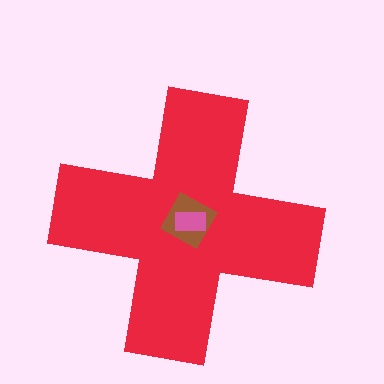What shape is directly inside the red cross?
The brown square.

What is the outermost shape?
The red cross.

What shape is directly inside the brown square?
The pink rectangle.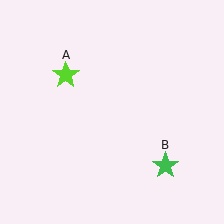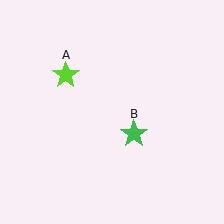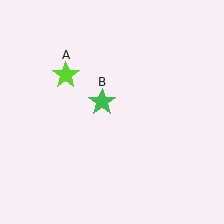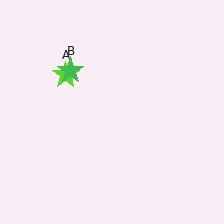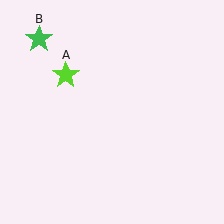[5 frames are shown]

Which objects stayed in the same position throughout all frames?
Lime star (object A) remained stationary.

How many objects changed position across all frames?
1 object changed position: green star (object B).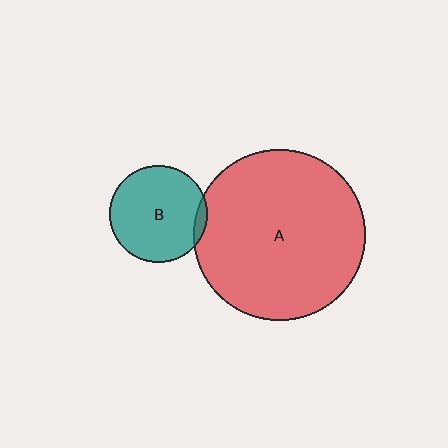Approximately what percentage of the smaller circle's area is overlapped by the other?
Approximately 5%.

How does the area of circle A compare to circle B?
Approximately 3.1 times.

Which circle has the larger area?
Circle A (red).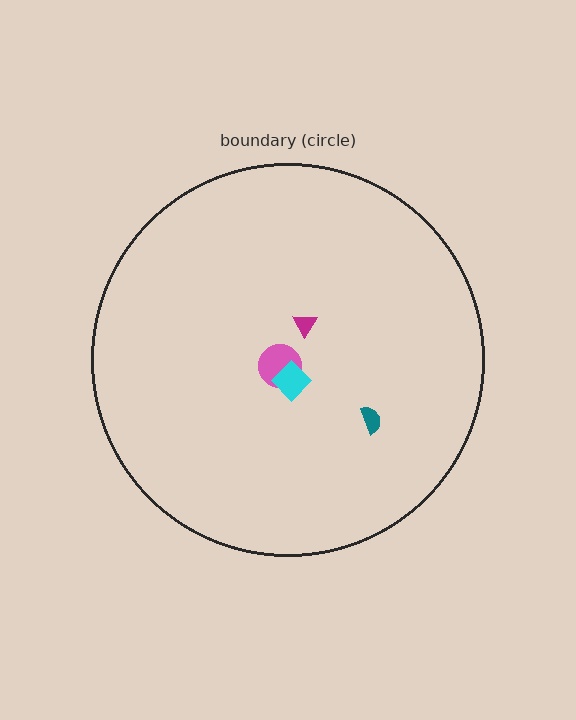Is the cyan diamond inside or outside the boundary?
Inside.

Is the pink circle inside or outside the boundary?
Inside.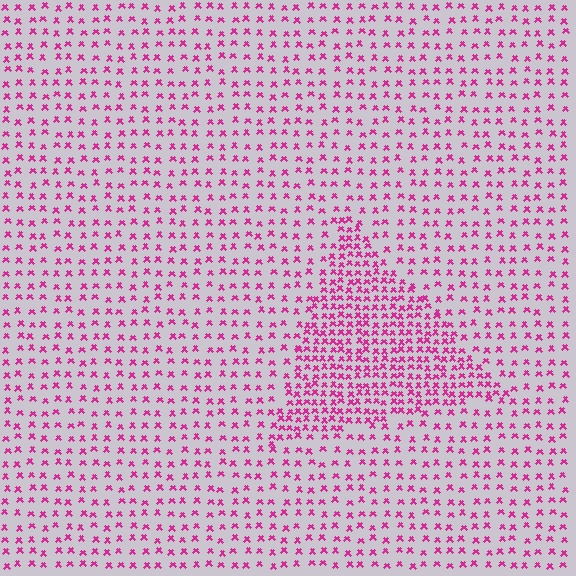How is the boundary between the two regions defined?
The boundary is defined by a change in element density (approximately 2.2x ratio). All elements are the same color, size, and shape.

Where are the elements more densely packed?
The elements are more densely packed inside the triangle boundary.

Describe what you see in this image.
The image contains small magenta elements arranged at two different densities. A triangle-shaped region is visible where the elements are more densely packed than the surrounding area.